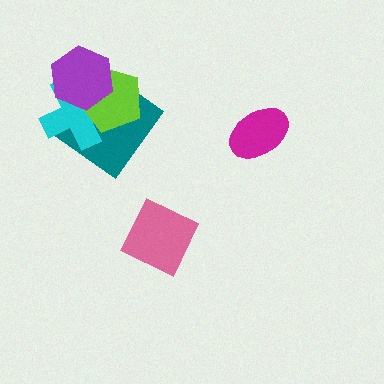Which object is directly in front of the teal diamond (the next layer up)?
The cyan cross is directly in front of the teal diamond.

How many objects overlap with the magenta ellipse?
0 objects overlap with the magenta ellipse.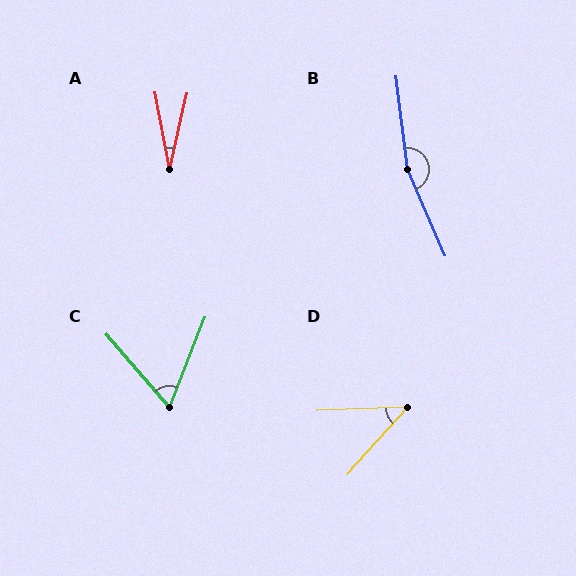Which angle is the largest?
B, at approximately 163 degrees.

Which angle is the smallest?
A, at approximately 24 degrees.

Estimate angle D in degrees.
Approximately 46 degrees.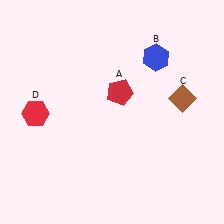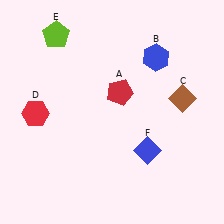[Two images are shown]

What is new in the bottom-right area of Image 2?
A blue diamond (F) was added in the bottom-right area of Image 2.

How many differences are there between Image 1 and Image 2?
There are 2 differences between the two images.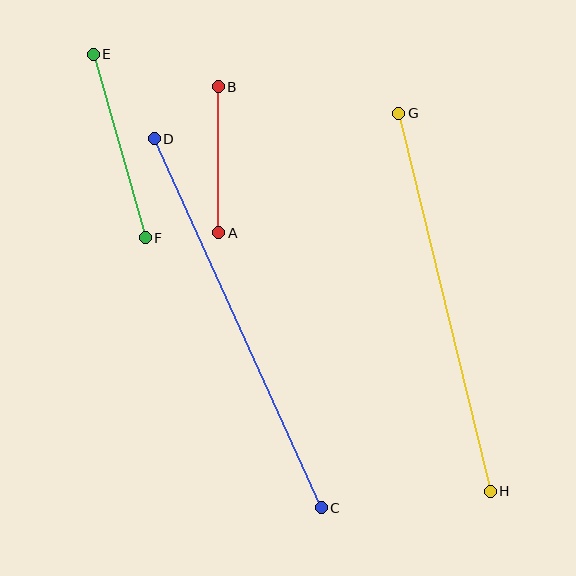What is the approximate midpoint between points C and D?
The midpoint is at approximately (238, 323) pixels.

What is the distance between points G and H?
The distance is approximately 389 pixels.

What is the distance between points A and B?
The distance is approximately 146 pixels.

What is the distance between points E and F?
The distance is approximately 191 pixels.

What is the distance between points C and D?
The distance is approximately 405 pixels.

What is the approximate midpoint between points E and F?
The midpoint is at approximately (119, 146) pixels.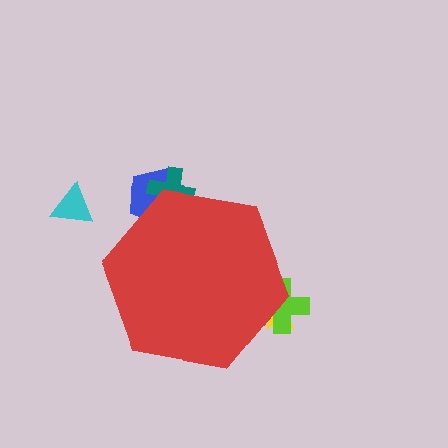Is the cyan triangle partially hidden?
No, the cyan triangle is fully visible.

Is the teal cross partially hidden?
Yes, the teal cross is partially hidden behind the red hexagon.